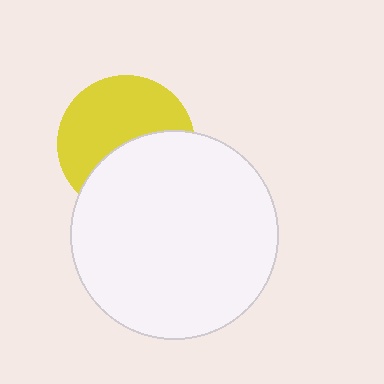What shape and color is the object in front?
The object in front is a white circle.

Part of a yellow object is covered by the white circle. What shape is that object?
It is a circle.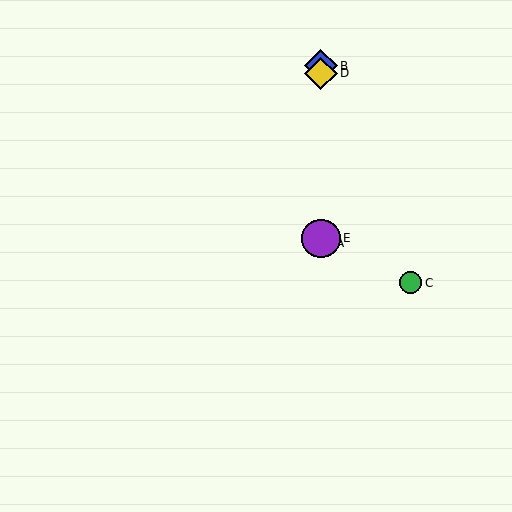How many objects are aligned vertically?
4 objects (A, B, D, E) are aligned vertically.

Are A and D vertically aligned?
Yes, both are at x≈321.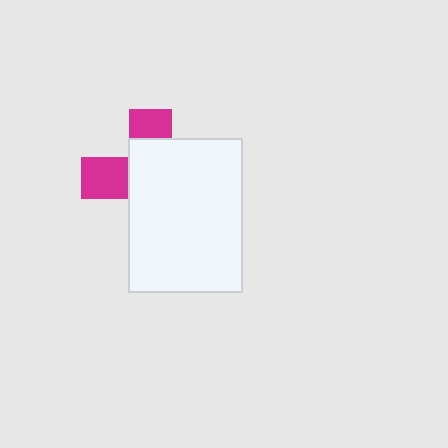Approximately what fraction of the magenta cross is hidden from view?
Roughly 68% of the magenta cross is hidden behind the white rectangle.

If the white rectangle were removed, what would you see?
You would see the complete magenta cross.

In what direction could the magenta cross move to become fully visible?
The magenta cross could move left. That would shift it out from behind the white rectangle entirely.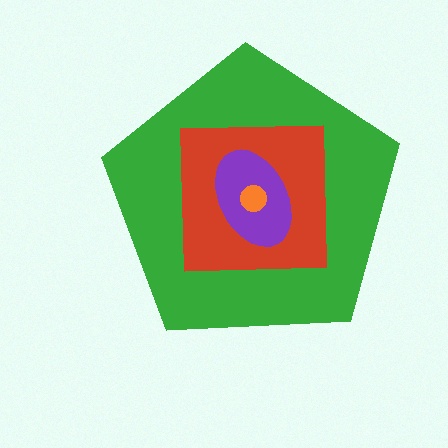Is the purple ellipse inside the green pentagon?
Yes.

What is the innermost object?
The orange circle.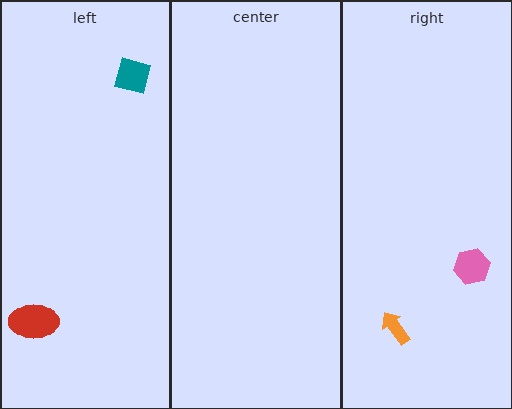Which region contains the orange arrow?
The right region.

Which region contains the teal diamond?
The left region.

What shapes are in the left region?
The red ellipse, the teal diamond.